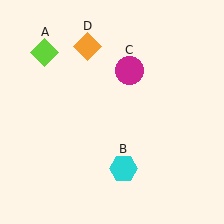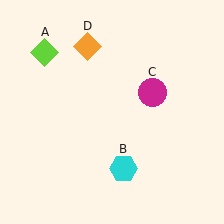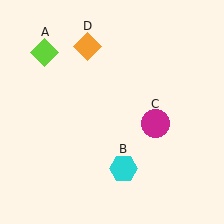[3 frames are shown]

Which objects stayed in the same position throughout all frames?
Lime diamond (object A) and cyan hexagon (object B) and orange diamond (object D) remained stationary.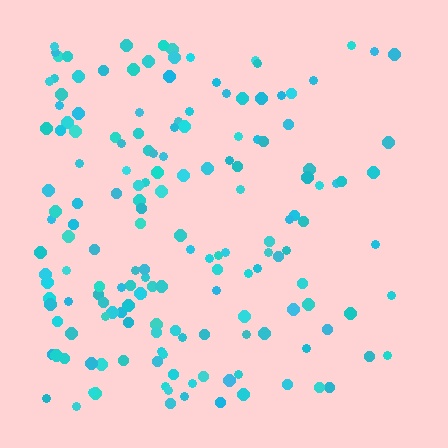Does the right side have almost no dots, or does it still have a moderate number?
Still a moderate number, just noticeably fewer than the left.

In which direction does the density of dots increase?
From right to left, with the left side densest.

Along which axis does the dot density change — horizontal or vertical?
Horizontal.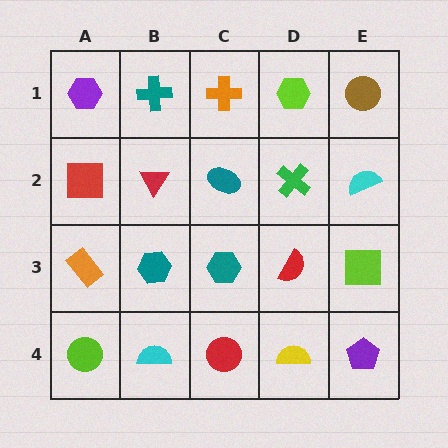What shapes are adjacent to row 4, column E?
A lime square (row 3, column E), a yellow semicircle (row 4, column D).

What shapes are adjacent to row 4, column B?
A teal hexagon (row 3, column B), a lime circle (row 4, column A), a red circle (row 4, column C).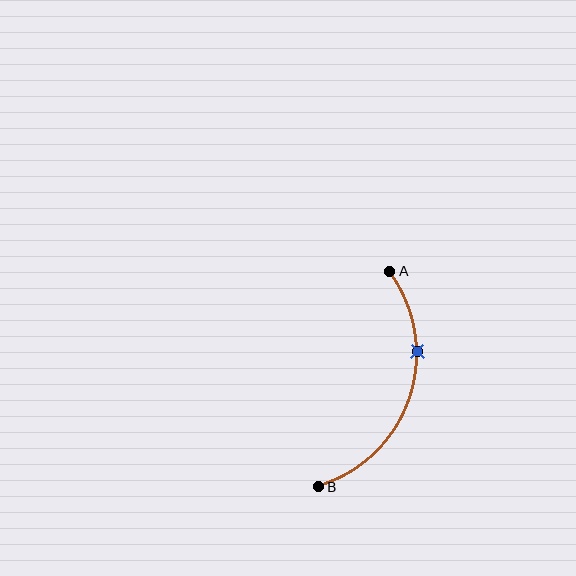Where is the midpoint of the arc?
The arc midpoint is the point on the curve farthest from the straight line joining A and B. It sits to the right of that line.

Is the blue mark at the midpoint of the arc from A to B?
No. The blue mark lies on the arc but is closer to endpoint A. The arc midpoint would be at the point on the curve equidistant along the arc from both A and B.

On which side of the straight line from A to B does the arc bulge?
The arc bulges to the right of the straight line connecting A and B.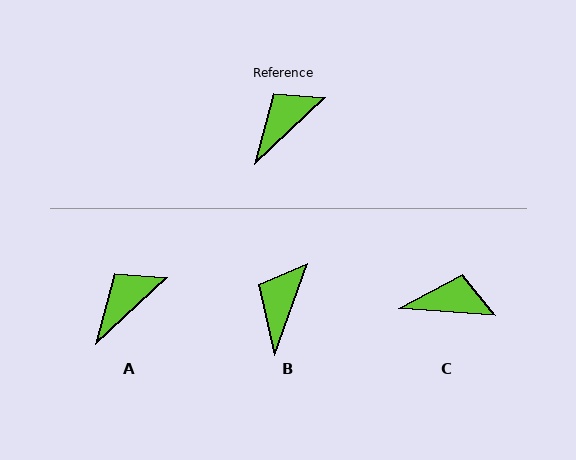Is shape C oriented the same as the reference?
No, it is off by about 47 degrees.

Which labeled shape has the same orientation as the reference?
A.